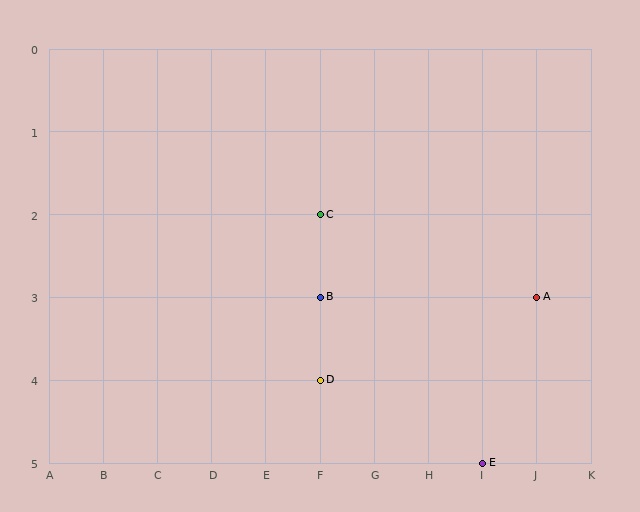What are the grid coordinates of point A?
Point A is at grid coordinates (J, 3).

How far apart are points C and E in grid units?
Points C and E are 3 columns and 3 rows apart (about 4.2 grid units diagonally).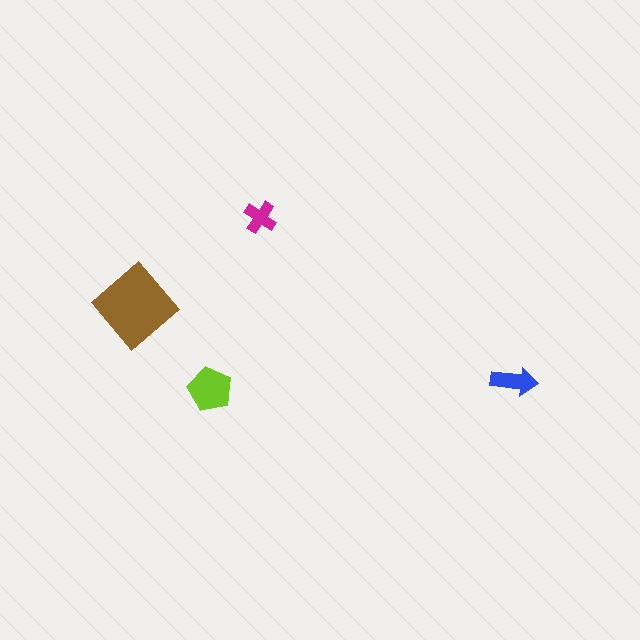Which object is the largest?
The brown diamond.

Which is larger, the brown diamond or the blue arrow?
The brown diamond.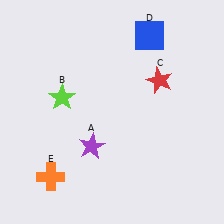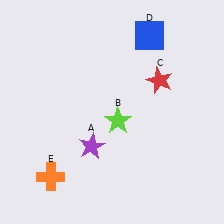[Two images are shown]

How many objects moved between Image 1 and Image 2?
1 object moved between the two images.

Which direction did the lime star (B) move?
The lime star (B) moved right.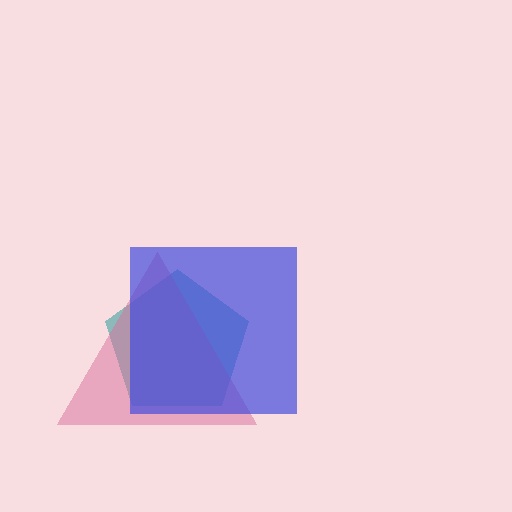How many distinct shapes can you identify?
There are 3 distinct shapes: a teal pentagon, a pink triangle, a blue square.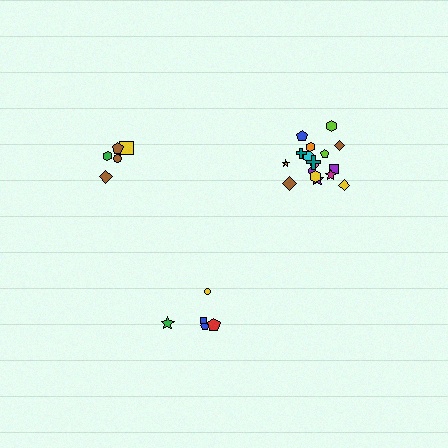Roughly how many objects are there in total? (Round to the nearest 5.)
Roughly 30 objects in total.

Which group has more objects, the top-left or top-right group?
The top-right group.